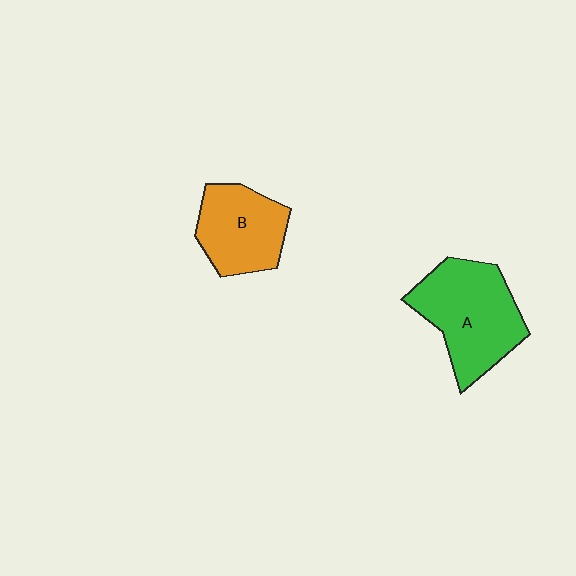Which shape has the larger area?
Shape A (green).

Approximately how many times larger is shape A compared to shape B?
Approximately 1.4 times.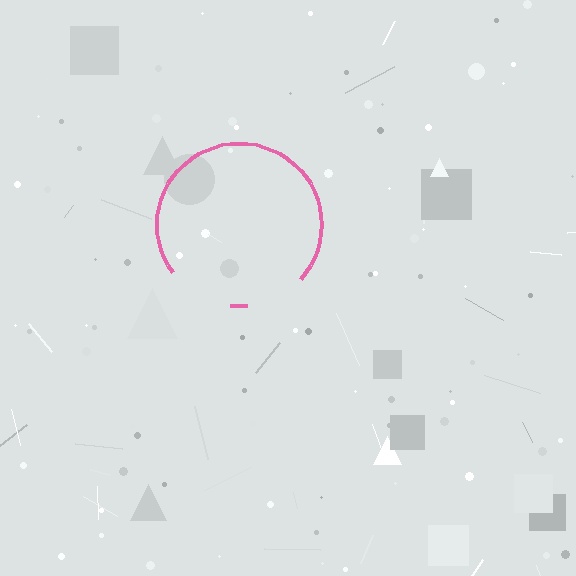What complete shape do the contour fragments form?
The contour fragments form a circle.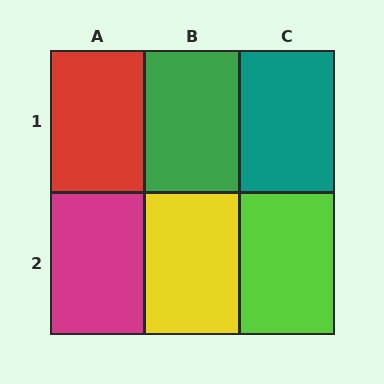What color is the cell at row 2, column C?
Lime.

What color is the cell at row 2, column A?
Magenta.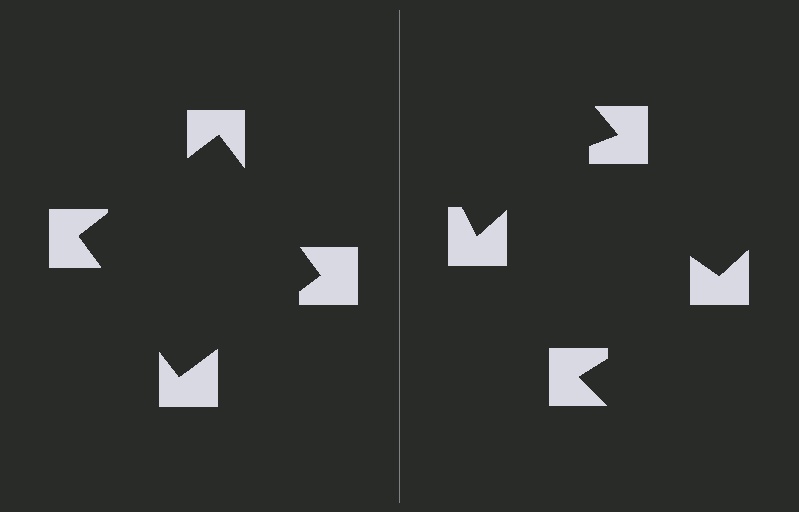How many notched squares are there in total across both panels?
8 — 4 on each side.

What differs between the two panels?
The notched squares are positioned identically on both sides; only the wedge orientations differ. On the left they align to a square; on the right they are misaligned.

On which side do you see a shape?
An illusory square appears on the left side. On the right side the wedge cuts are rotated, so no coherent shape forms.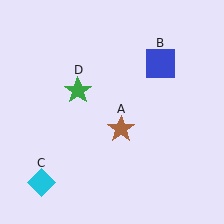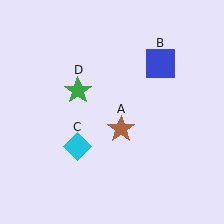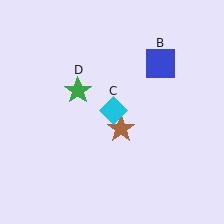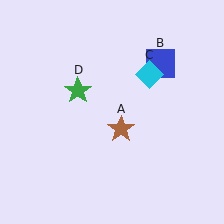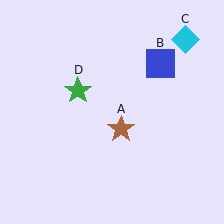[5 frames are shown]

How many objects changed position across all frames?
1 object changed position: cyan diamond (object C).